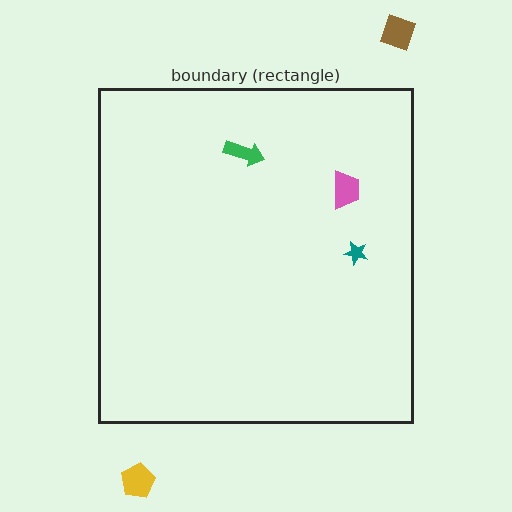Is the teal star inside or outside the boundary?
Inside.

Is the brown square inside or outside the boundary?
Outside.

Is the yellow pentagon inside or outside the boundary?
Outside.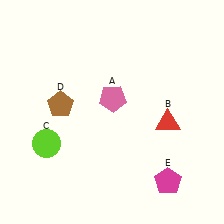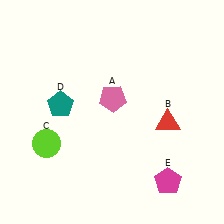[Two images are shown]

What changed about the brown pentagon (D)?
In Image 1, D is brown. In Image 2, it changed to teal.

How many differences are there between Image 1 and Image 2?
There is 1 difference between the two images.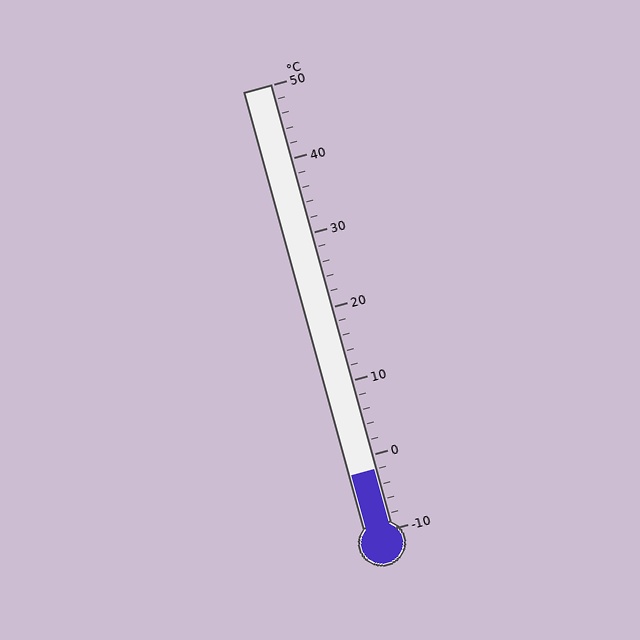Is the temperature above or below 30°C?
The temperature is below 30°C.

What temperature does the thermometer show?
The thermometer shows approximately -2°C.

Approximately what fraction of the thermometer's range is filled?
The thermometer is filled to approximately 15% of its range.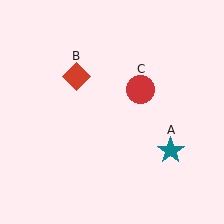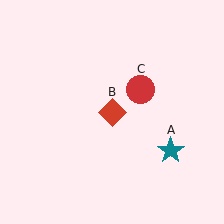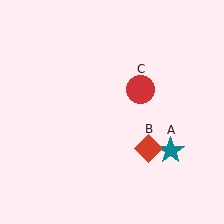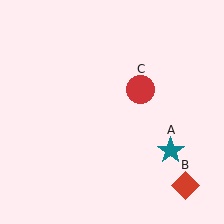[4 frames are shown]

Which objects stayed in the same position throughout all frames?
Teal star (object A) and red circle (object C) remained stationary.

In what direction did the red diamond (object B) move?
The red diamond (object B) moved down and to the right.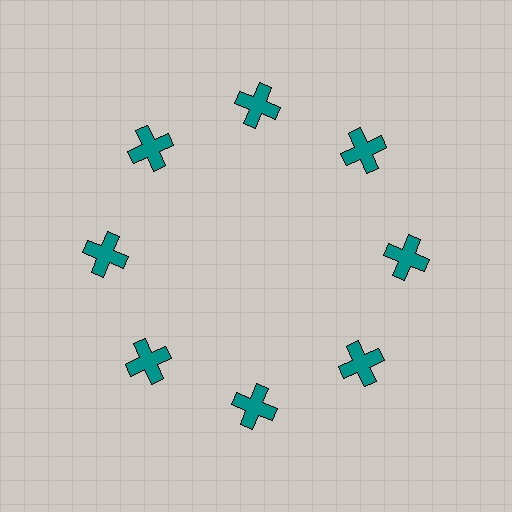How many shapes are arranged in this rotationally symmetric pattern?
There are 8 shapes, arranged in 8 groups of 1.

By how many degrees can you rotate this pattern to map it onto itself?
The pattern maps onto itself every 45 degrees of rotation.